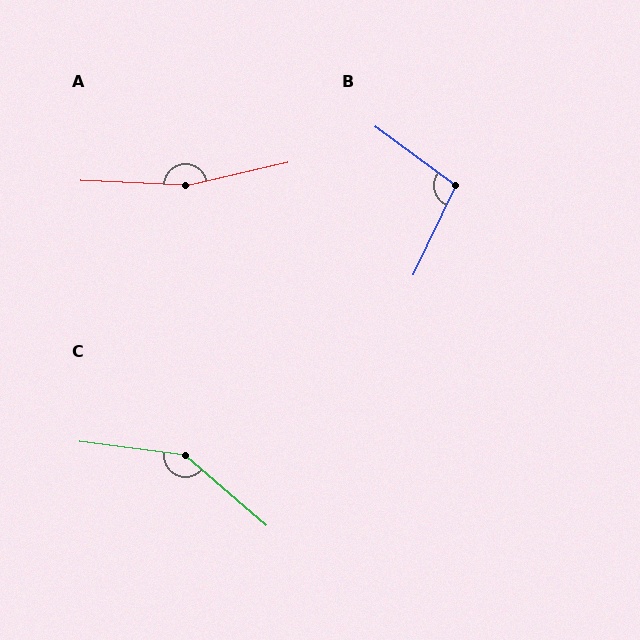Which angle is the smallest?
B, at approximately 101 degrees.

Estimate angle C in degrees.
Approximately 146 degrees.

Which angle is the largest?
A, at approximately 165 degrees.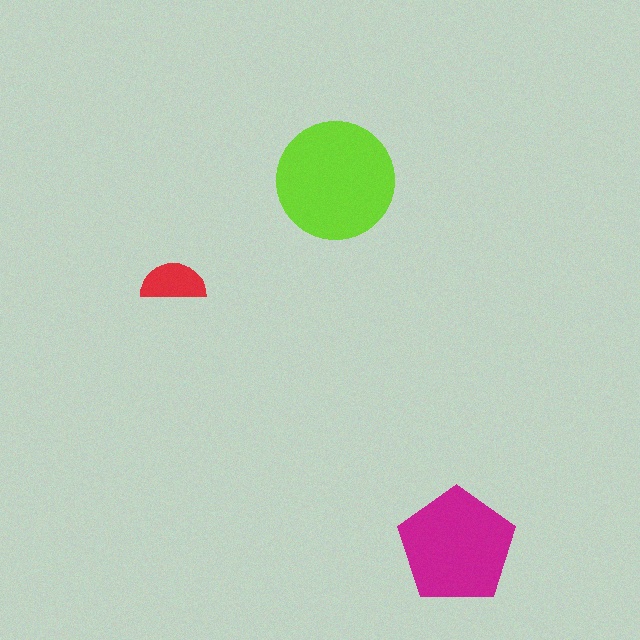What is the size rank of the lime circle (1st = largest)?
1st.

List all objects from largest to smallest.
The lime circle, the magenta pentagon, the red semicircle.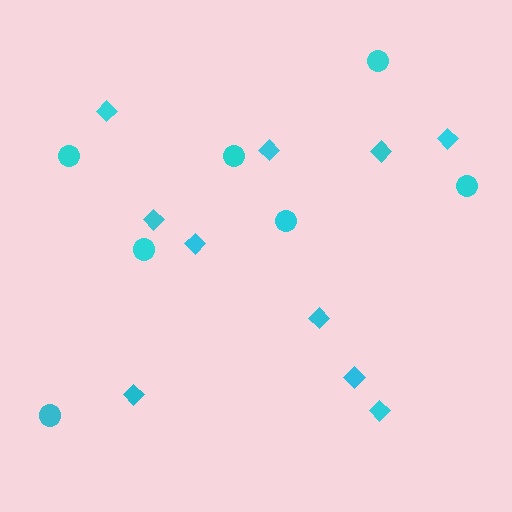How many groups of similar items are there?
There are 2 groups: one group of circles (7) and one group of diamonds (10).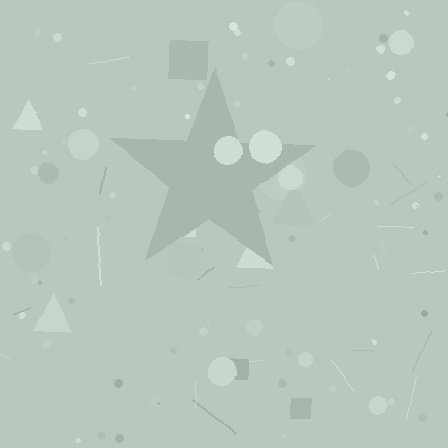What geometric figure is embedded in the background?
A star is embedded in the background.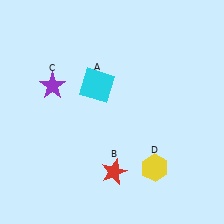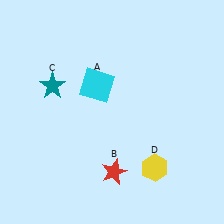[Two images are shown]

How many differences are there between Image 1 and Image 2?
There is 1 difference between the two images.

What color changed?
The star (C) changed from purple in Image 1 to teal in Image 2.